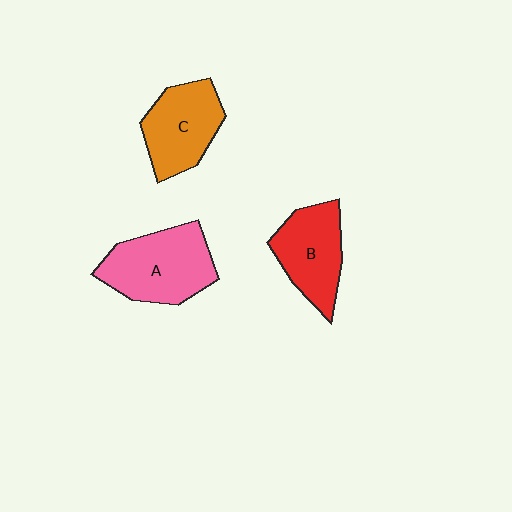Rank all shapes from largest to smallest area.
From largest to smallest: A (pink), C (orange), B (red).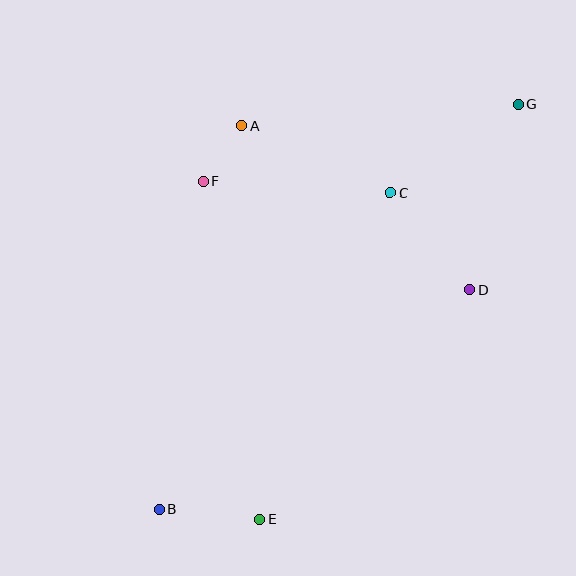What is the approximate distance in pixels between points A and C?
The distance between A and C is approximately 163 pixels.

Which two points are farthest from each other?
Points B and G are farthest from each other.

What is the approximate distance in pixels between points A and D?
The distance between A and D is approximately 281 pixels.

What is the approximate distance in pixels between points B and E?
The distance between B and E is approximately 101 pixels.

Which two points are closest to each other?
Points A and F are closest to each other.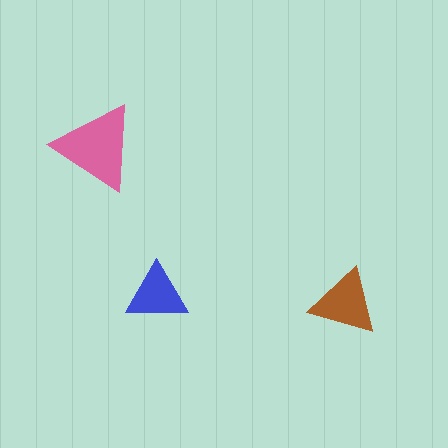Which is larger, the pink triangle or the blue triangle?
The pink one.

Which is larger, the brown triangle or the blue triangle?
The brown one.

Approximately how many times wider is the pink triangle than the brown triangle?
About 1.5 times wider.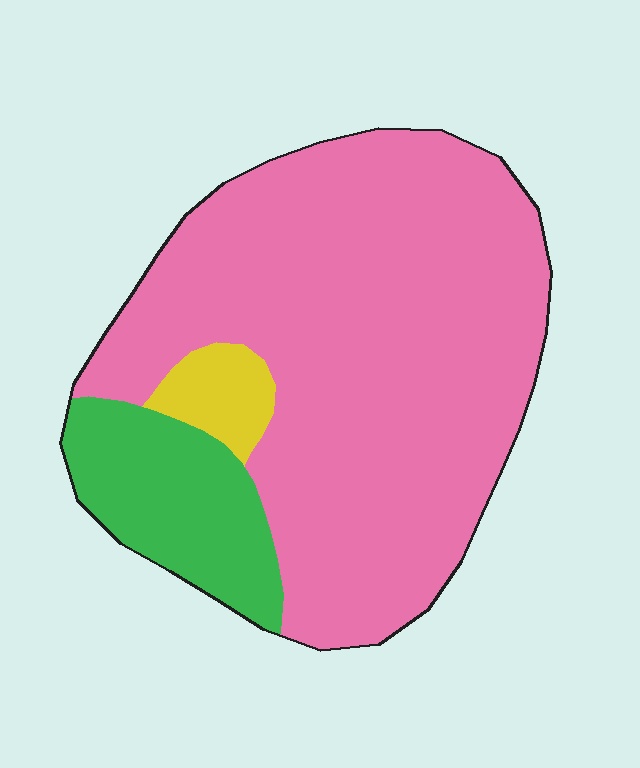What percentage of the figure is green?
Green covers about 15% of the figure.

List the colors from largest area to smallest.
From largest to smallest: pink, green, yellow.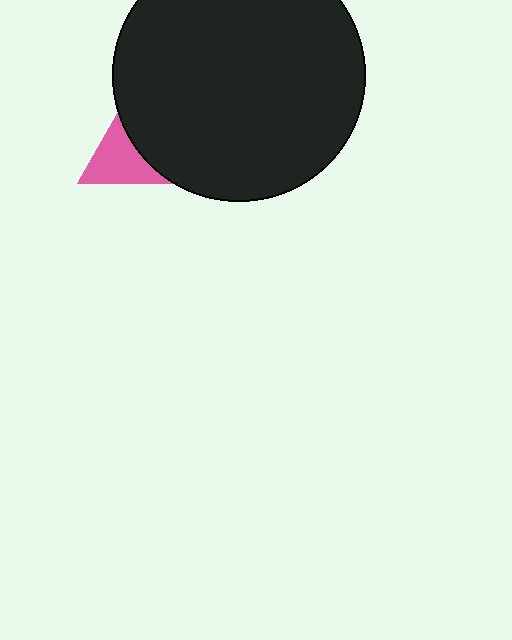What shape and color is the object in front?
The object in front is a black circle.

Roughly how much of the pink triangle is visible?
A small part of it is visible (roughly 36%).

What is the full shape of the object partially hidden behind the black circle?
The partially hidden object is a pink triangle.